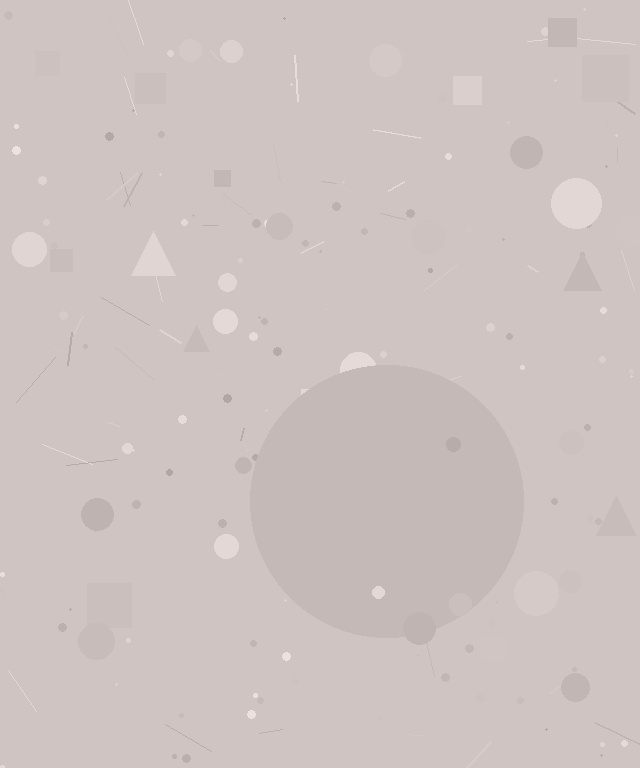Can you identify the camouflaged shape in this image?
The camouflaged shape is a circle.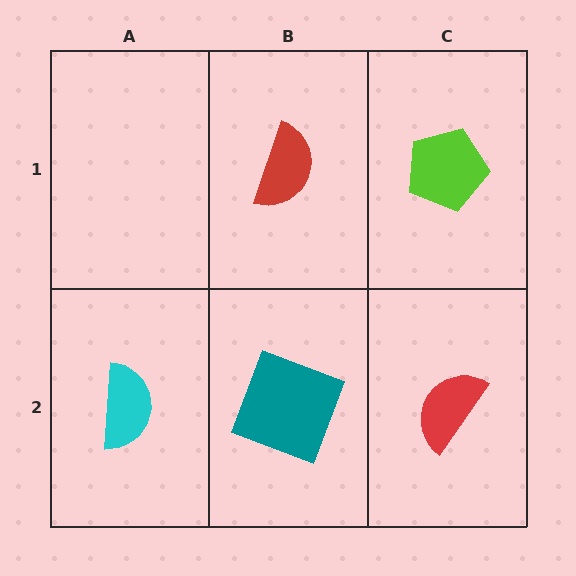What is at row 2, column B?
A teal square.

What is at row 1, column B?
A red semicircle.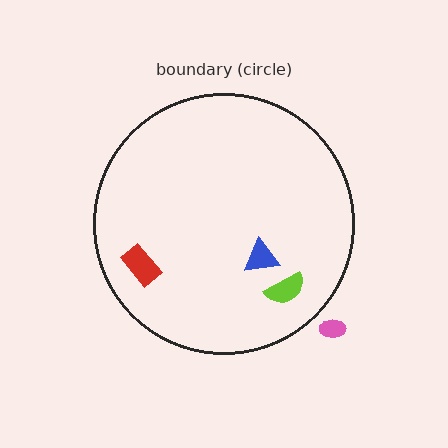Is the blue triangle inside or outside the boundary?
Inside.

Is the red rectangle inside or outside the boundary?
Inside.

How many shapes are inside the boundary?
3 inside, 1 outside.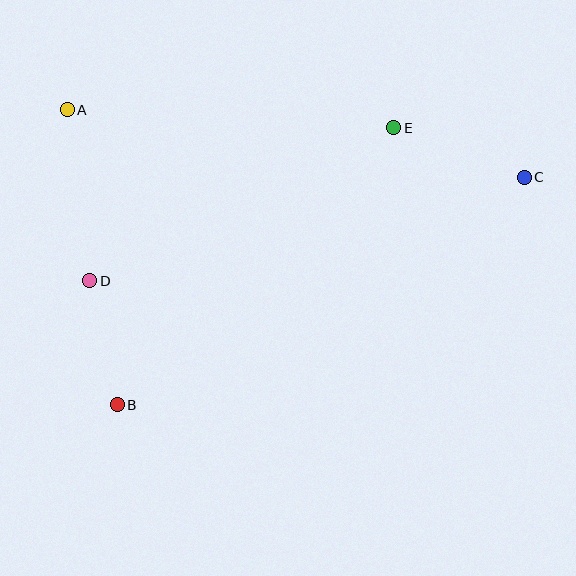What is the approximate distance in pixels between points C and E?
The distance between C and E is approximately 140 pixels.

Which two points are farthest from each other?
Points B and C are farthest from each other.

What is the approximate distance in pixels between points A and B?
The distance between A and B is approximately 299 pixels.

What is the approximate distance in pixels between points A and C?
The distance between A and C is approximately 462 pixels.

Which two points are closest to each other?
Points B and D are closest to each other.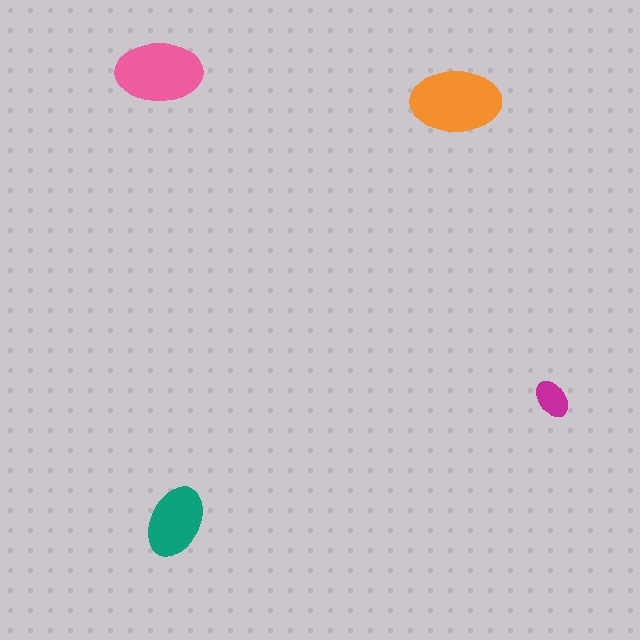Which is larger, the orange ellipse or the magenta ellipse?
The orange one.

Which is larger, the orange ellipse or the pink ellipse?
The orange one.